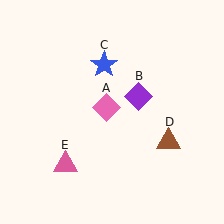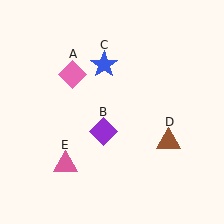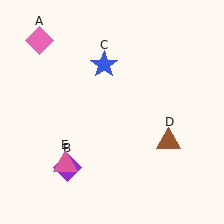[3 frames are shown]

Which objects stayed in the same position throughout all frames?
Blue star (object C) and brown triangle (object D) and pink triangle (object E) remained stationary.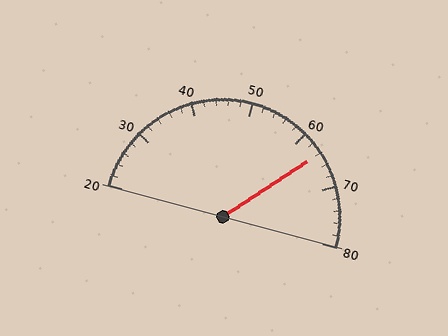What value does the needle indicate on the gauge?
The needle indicates approximately 64.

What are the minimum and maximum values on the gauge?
The gauge ranges from 20 to 80.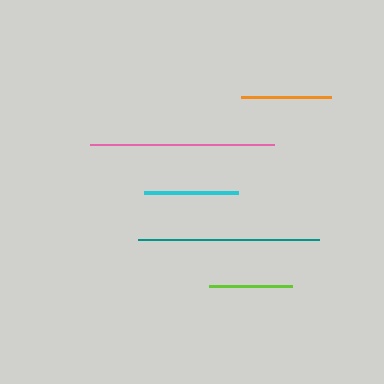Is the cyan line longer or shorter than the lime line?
The cyan line is longer than the lime line.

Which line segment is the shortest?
The lime line is the shortest at approximately 83 pixels.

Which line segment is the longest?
The pink line is the longest at approximately 184 pixels.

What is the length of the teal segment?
The teal segment is approximately 181 pixels long.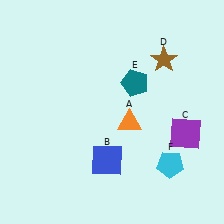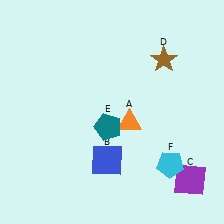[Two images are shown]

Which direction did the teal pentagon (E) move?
The teal pentagon (E) moved down.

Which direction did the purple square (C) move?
The purple square (C) moved down.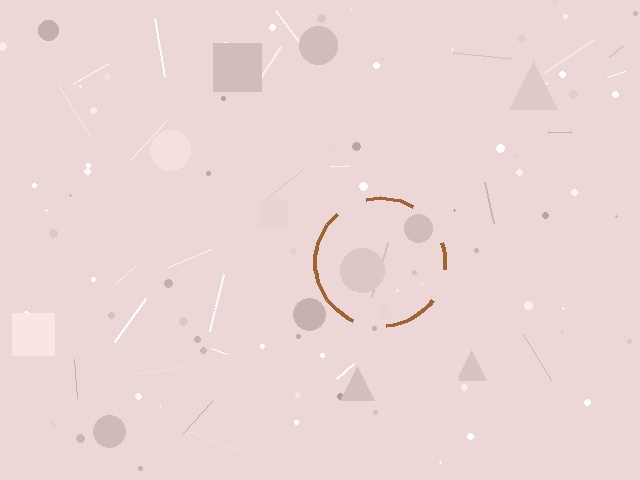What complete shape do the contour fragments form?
The contour fragments form a circle.